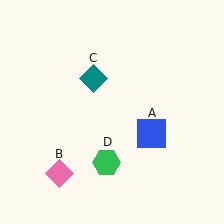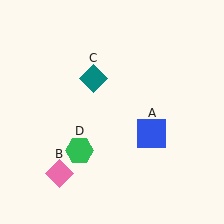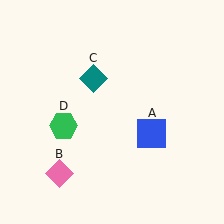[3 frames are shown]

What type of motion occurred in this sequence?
The green hexagon (object D) rotated clockwise around the center of the scene.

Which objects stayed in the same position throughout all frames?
Blue square (object A) and pink diamond (object B) and teal diamond (object C) remained stationary.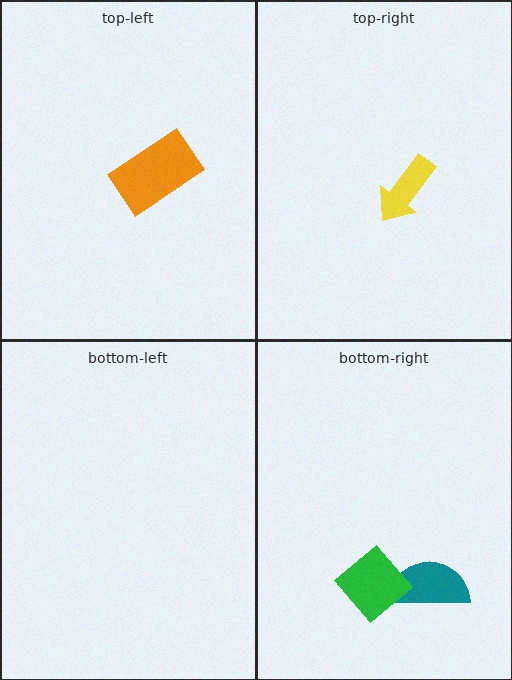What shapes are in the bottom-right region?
The teal semicircle, the green diamond.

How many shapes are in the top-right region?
1.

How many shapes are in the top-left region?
1.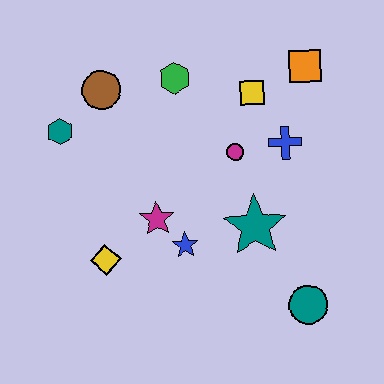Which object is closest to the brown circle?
The teal hexagon is closest to the brown circle.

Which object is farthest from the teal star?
The teal hexagon is farthest from the teal star.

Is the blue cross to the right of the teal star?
Yes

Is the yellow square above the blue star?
Yes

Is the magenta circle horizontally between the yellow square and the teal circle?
No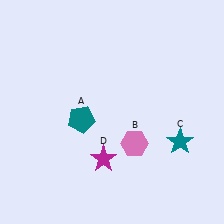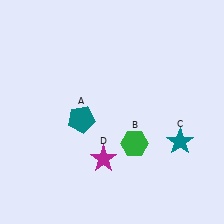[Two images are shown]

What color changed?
The hexagon (B) changed from pink in Image 1 to green in Image 2.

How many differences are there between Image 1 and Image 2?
There is 1 difference between the two images.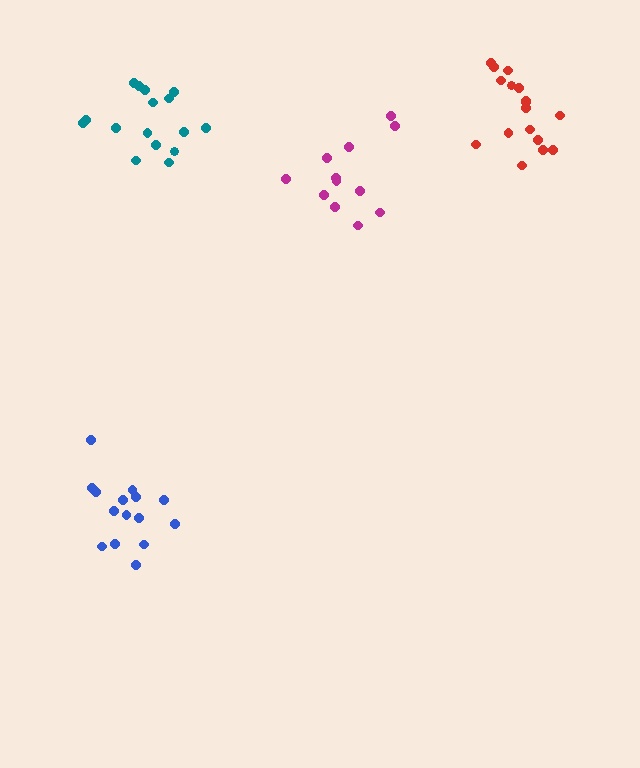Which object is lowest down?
The blue cluster is bottommost.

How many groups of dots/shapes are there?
There are 4 groups.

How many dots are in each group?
Group 1: 17 dots, Group 2: 15 dots, Group 3: 16 dots, Group 4: 12 dots (60 total).